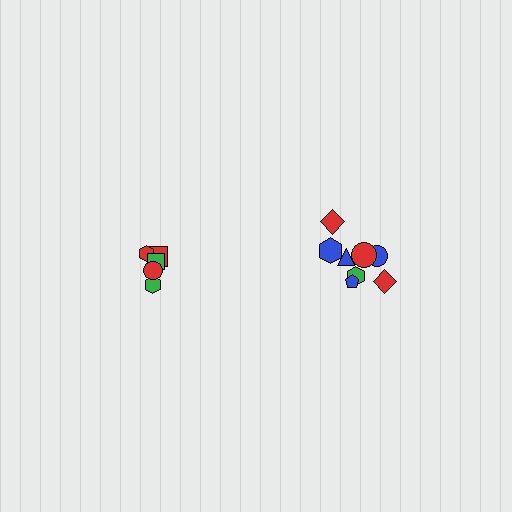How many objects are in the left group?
There are 5 objects.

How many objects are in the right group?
There are 8 objects.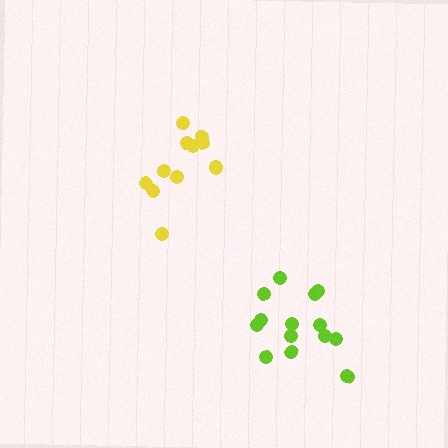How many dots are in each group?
Group 1: 14 dots, Group 2: 11 dots (25 total).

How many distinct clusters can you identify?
There are 2 distinct clusters.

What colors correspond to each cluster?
The clusters are colored: lime, yellow.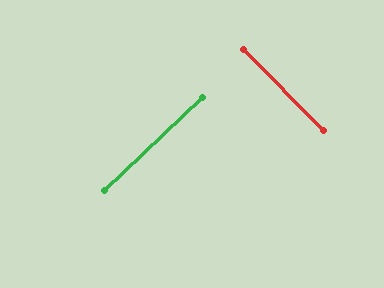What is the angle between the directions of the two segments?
Approximately 89 degrees.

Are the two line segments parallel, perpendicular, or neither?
Perpendicular — they meet at approximately 89°.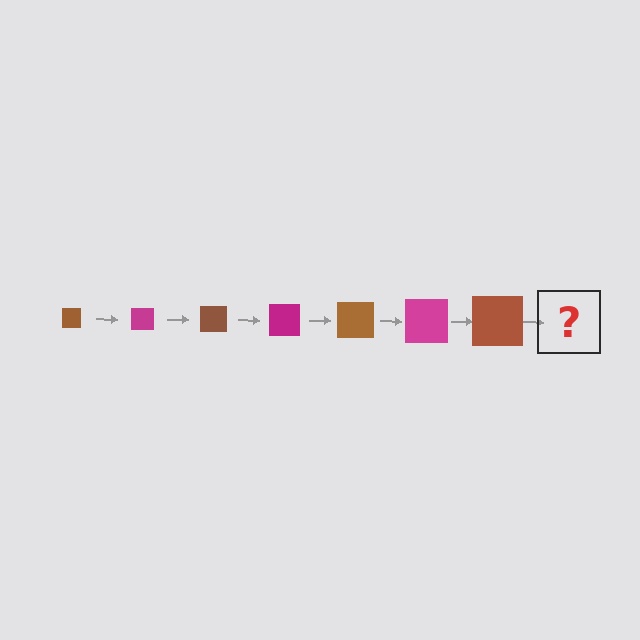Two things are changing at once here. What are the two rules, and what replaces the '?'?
The two rules are that the square grows larger each step and the color cycles through brown and magenta. The '?' should be a magenta square, larger than the previous one.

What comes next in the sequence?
The next element should be a magenta square, larger than the previous one.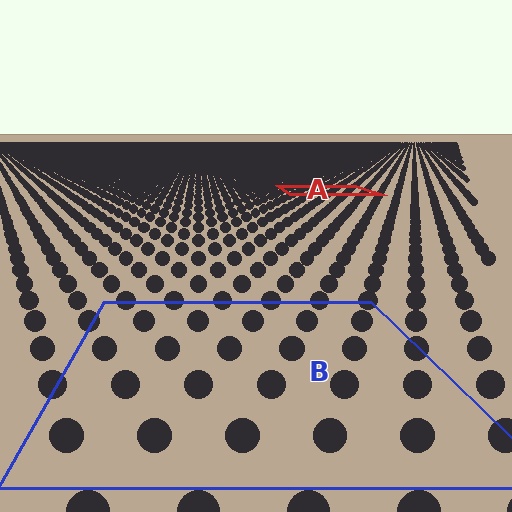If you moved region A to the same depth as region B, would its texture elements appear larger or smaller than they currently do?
They would appear larger. At a closer depth, the same texture elements are projected at a bigger on-screen size.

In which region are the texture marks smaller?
The texture marks are smaller in region A, because it is farther away.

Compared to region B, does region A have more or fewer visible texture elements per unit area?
Region A has more texture elements per unit area — they are packed more densely because it is farther away.